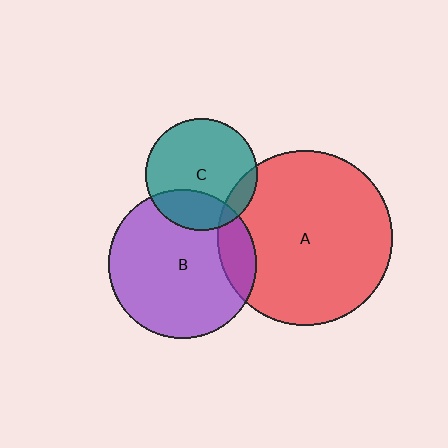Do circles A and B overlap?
Yes.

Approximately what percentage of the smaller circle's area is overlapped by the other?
Approximately 15%.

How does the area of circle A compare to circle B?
Approximately 1.4 times.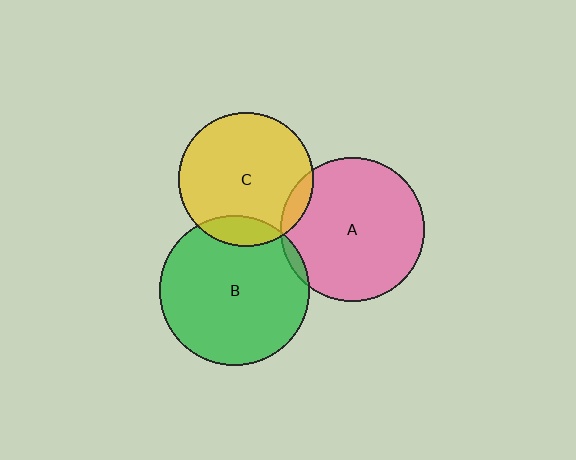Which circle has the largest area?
Circle B (green).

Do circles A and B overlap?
Yes.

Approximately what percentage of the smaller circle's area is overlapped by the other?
Approximately 5%.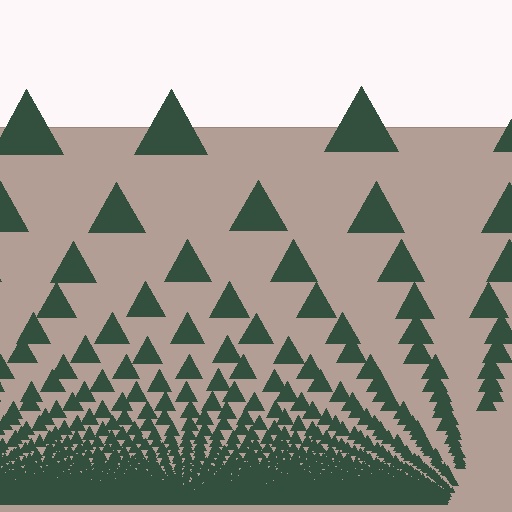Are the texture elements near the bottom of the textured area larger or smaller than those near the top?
Smaller. The gradient is inverted — elements near the bottom are smaller and denser.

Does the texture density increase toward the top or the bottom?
Density increases toward the bottom.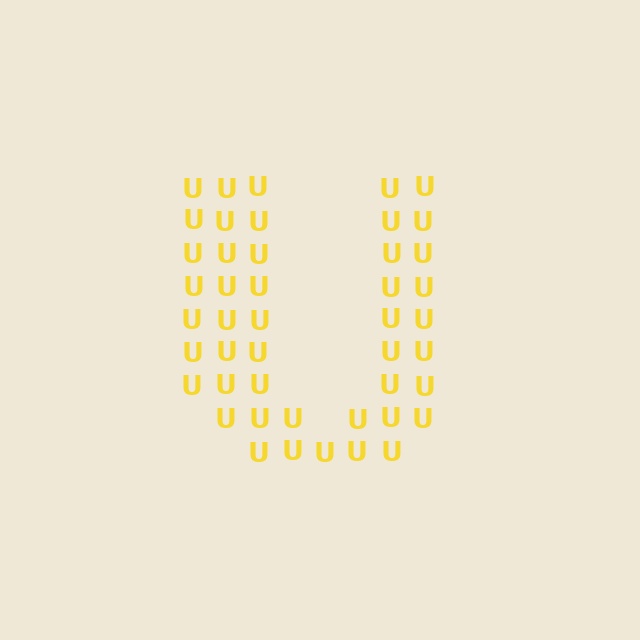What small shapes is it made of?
It is made of small letter U's.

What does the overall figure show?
The overall figure shows the letter U.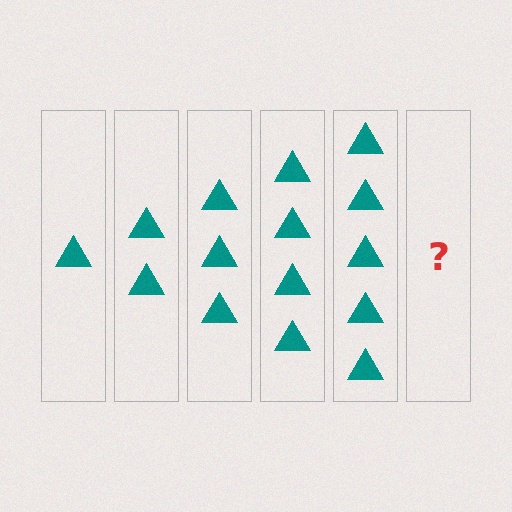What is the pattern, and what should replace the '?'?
The pattern is that each step adds one more triangle. The '?' should be 6 triangles.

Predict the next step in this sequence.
The next step is 6 triangles.